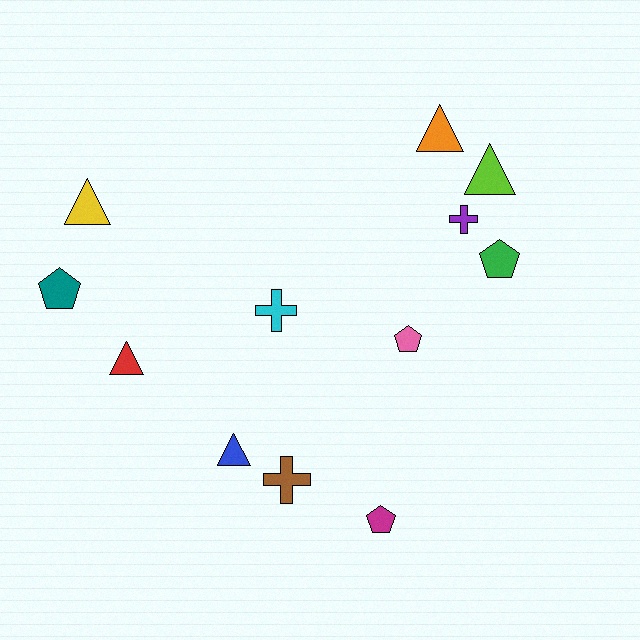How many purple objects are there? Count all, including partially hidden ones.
There is 1 purple object.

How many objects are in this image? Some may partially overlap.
There are 12 objects.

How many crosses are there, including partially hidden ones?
There are 3 crosses.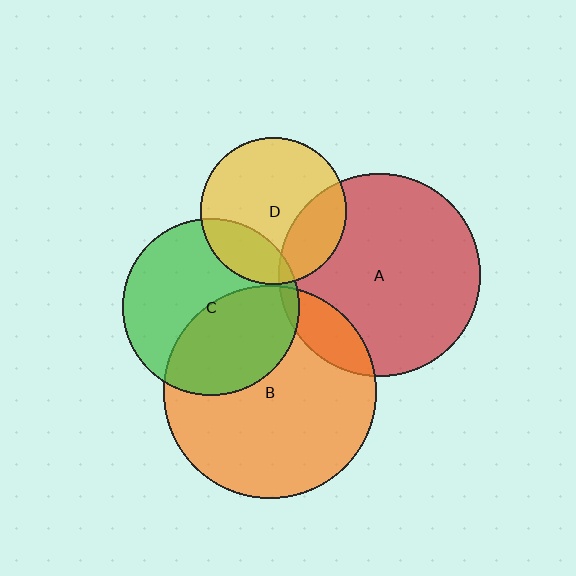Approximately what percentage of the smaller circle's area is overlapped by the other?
Approximately 15%.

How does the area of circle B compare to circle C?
Approximately 1.4 times.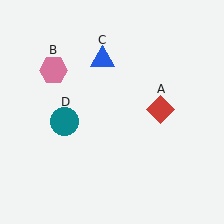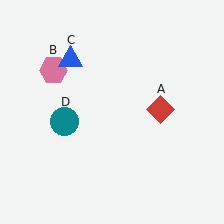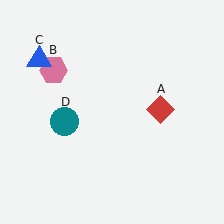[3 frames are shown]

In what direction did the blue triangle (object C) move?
The blue triangle (object C) moved left.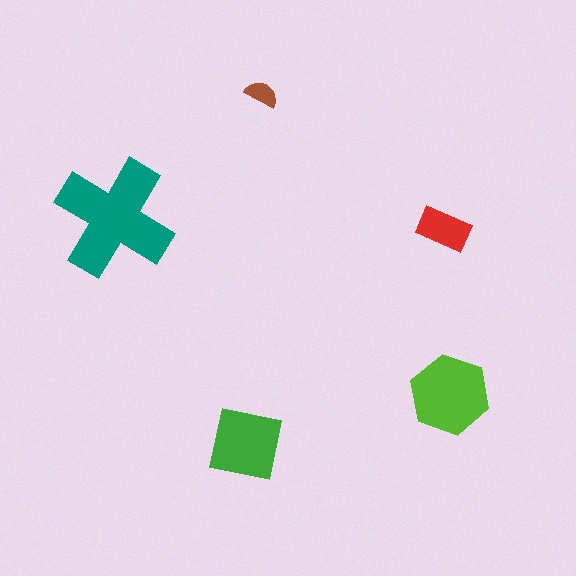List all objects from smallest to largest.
The brown semicircle, the red rectangle, the green square, the lime hexagon, the teal cross.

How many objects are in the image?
There are 5 objects in the image.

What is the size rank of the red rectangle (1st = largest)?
4th.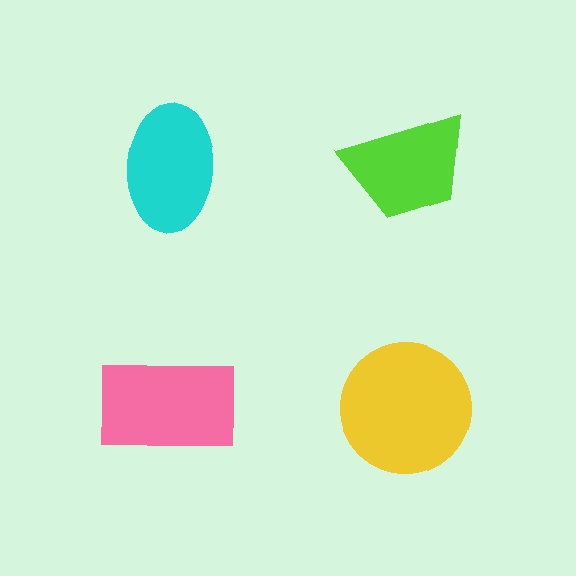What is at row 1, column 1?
A cyan ellipse.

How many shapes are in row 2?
2 shapes.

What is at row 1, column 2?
A lime trapezoid.